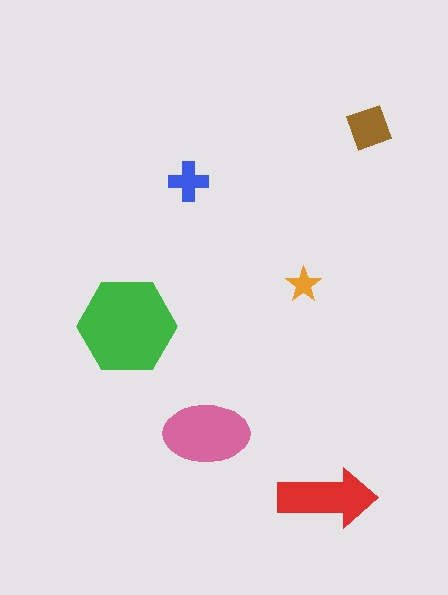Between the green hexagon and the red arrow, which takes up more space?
The green hexagon.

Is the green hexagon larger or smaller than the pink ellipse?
Larger.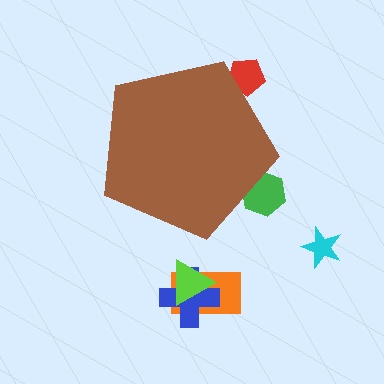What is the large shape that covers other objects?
A brown pentagon.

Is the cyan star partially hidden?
No, the cyan star is fully visible.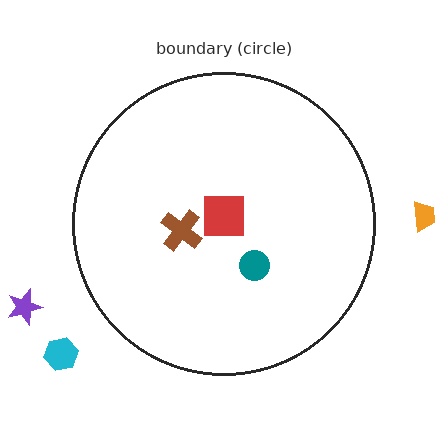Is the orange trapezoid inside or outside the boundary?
Outside.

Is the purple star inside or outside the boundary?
Outside.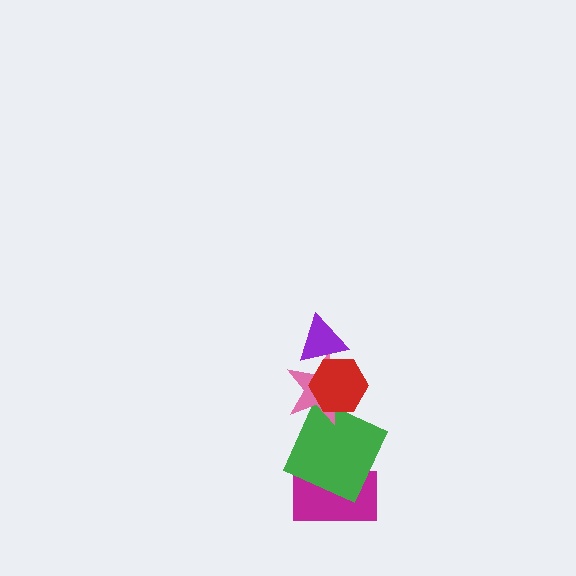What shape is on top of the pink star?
The red hexagon is on top of the pink star.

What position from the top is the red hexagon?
The red hexagon is 2nd from the top.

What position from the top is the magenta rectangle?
The magenta rectangle is 5th from the top.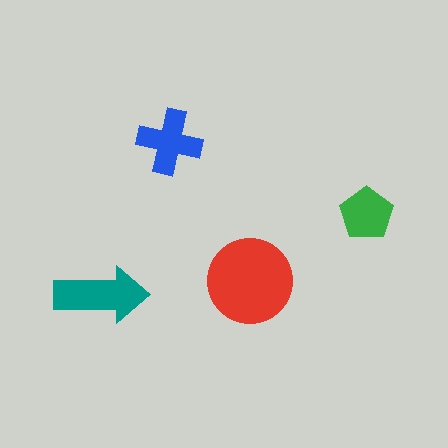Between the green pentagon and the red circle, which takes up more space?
The red circle.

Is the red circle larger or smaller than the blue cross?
Larger.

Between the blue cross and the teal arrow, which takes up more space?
The teal arrow.